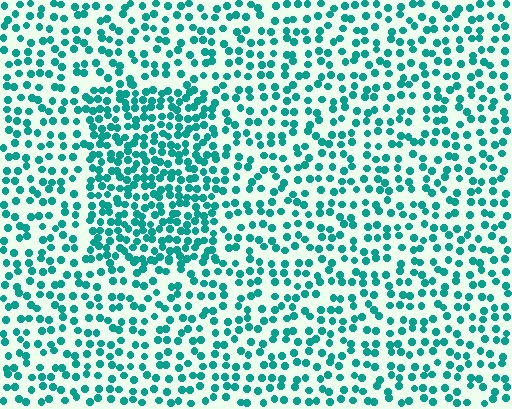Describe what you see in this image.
The image contains small teal elements arranged at two different densities. A rectangle-shaped region is visible where the elements are more densely packed than the surrounding area.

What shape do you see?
I see a rectangle.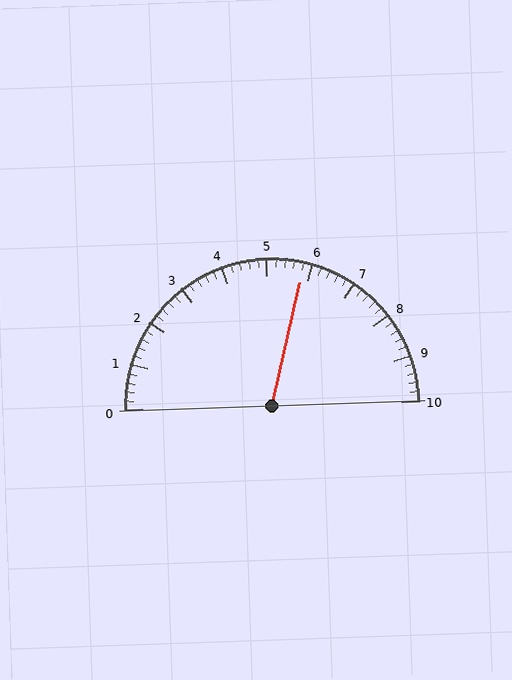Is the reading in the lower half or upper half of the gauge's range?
The reading is in the upper half of the range (0 to 10).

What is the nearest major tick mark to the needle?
The nearest major tick mark is 6.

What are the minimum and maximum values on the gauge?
The gauge ranges from 0 to 10.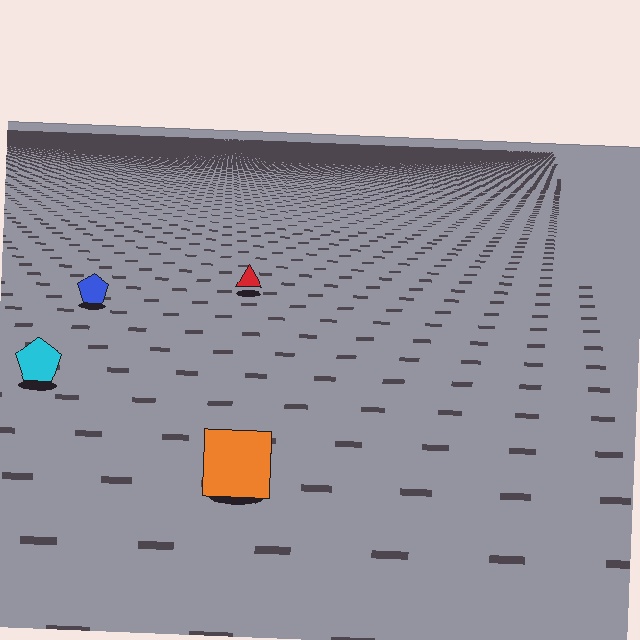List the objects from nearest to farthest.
From nearest to farthest: the orange square, the cyan pentagon, the blue pentagon, the red triangle.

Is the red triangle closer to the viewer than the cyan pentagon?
No. The cyan pentagon is closer — you can tell from the texture gradient: the ground texture is coarser near it.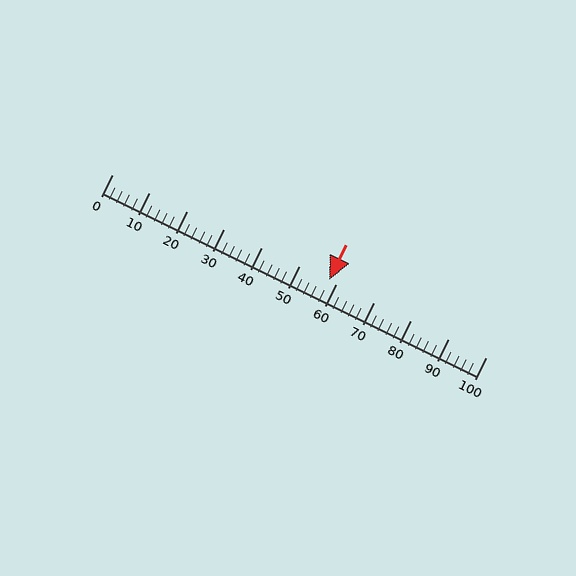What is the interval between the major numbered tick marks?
The major tick marks are spaced 10 units apart.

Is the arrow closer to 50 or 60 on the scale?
The arrow is closer to 60.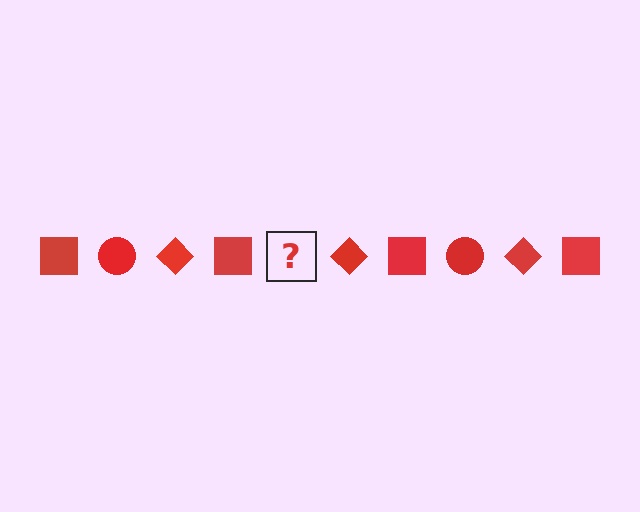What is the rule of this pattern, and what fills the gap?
The rule is that the pattern cycles through square, circle, diamond shapes in red. The gap should be filled with a red circle.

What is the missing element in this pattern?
The missing element is a red circle.